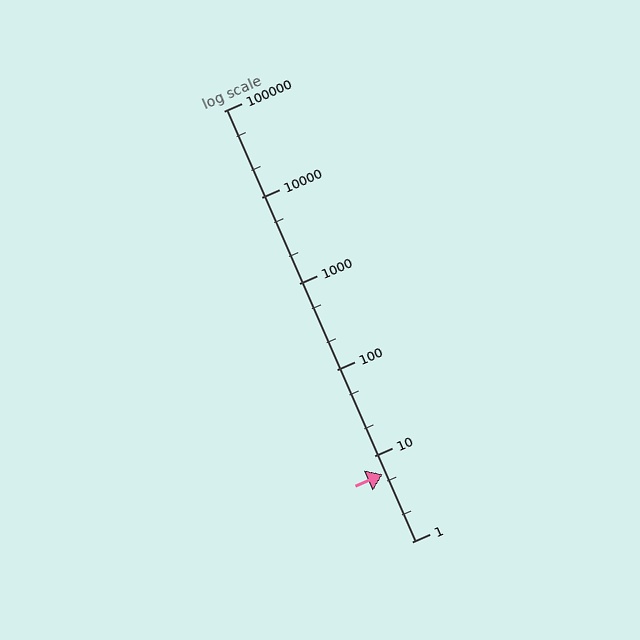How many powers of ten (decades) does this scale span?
The scale spans 5 decades, from 1 to 100000.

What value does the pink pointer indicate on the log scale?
The pointer indicates approximately 6.1.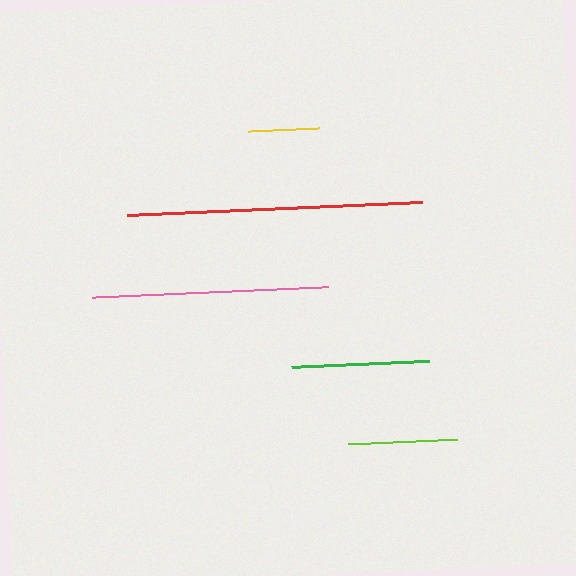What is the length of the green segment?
The green segment is approximately 138 pixels long.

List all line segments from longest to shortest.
From longest to shortest: red, pink, green, lime, yellow.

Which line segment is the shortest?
The yellow line is the shortest at approximately 71 pixels.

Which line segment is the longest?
The red line is the longest at approximately 296 pixels.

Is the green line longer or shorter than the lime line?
The green line is longer than the lime line.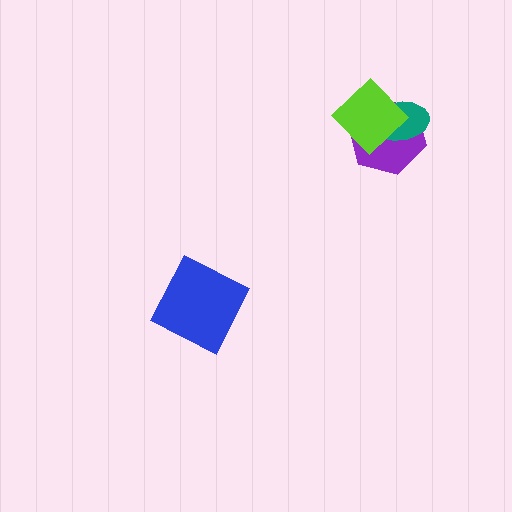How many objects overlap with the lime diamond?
2 objects overlap with the lime diamond.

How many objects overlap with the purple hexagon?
2 objects overlap with the purple hexagon.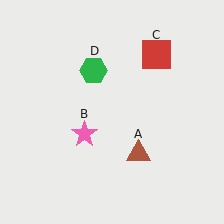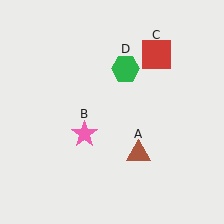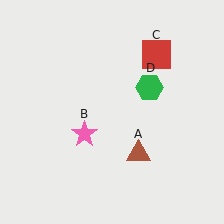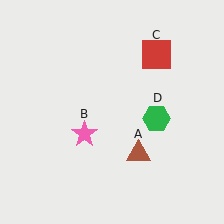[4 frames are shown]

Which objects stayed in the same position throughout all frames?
Brown triangle (object A) and pink star (object B) and red square (object C) remained stationary.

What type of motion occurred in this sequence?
The green hexagon (object D) rotated clockwise around the center of the scene.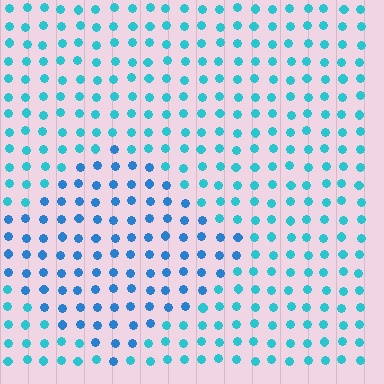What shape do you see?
I see a diamond.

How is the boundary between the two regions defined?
The boundary is defined purely by a slight shift in hue (about 26 degrees). Spacing, size, and orientation are identical on both sides.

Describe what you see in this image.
The image is filled with small cyan elements in a uniform arrangement. A diamond-shaped region is visible where the elements are tinted to a slightly different hue, forming a subtle color boundary.